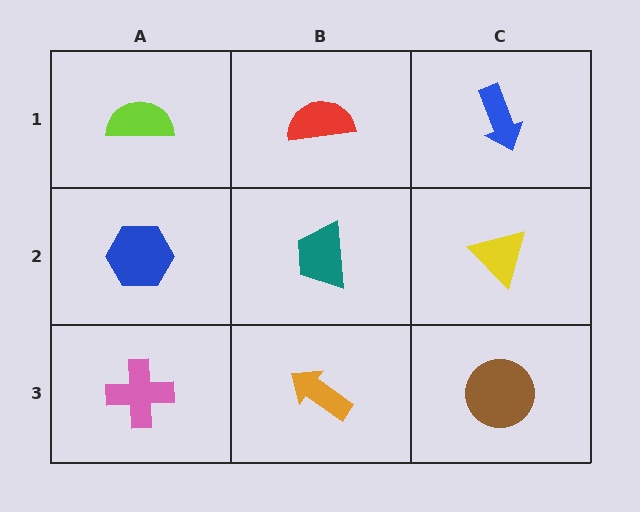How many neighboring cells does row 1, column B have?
3.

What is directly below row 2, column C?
A brown circle.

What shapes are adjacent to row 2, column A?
A lime semicircle (row 1, column A), a pink cross (row 3, column A), a teal trapezoid (row 2, column B).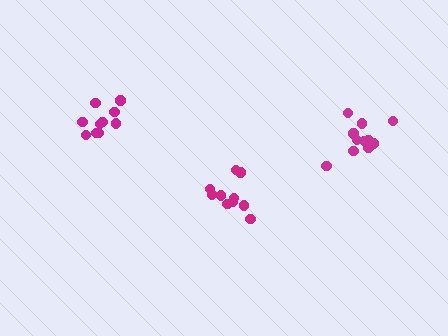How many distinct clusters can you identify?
There are 3 distinct clusters.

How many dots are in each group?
Group 1: 13 dots, Group 2: 10 dots, Group 3: 10 dots (33 total).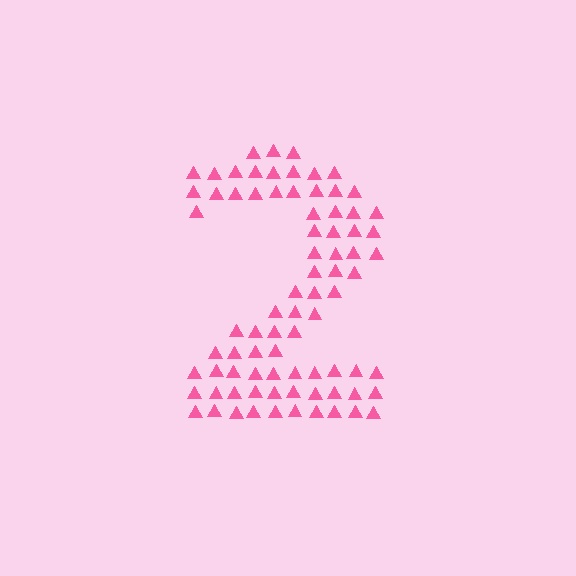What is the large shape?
The large shape is the digit 2.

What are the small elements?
The small elements are triangles.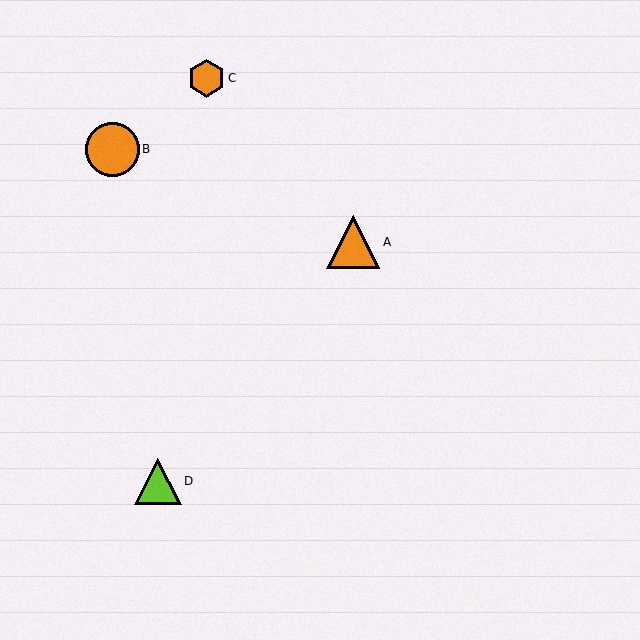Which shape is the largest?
The orange circle (labeled B) is the largest.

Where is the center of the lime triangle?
The center of the lime triangle is at (158, 481).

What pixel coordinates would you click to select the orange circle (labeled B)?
Click at (112, 149) to select the orange circle B.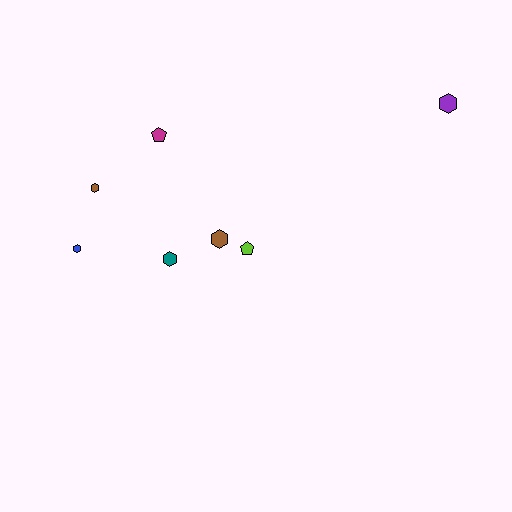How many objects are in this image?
There are 7 objects.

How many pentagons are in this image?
There are 2 pentagons.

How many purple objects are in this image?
There is 1 purple object.